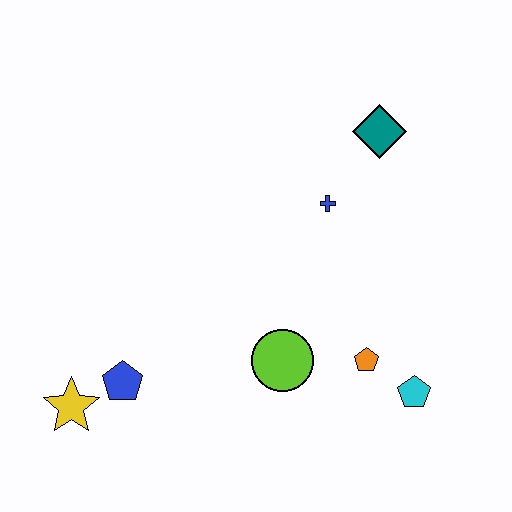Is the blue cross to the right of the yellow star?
Yes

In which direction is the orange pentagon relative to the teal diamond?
The orange pentagon is below the teal diamond.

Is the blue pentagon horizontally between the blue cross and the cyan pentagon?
No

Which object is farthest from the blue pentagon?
The teal diamond is farthest from the blue pentagon.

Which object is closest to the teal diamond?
The blue cross is closest to the teal diamond.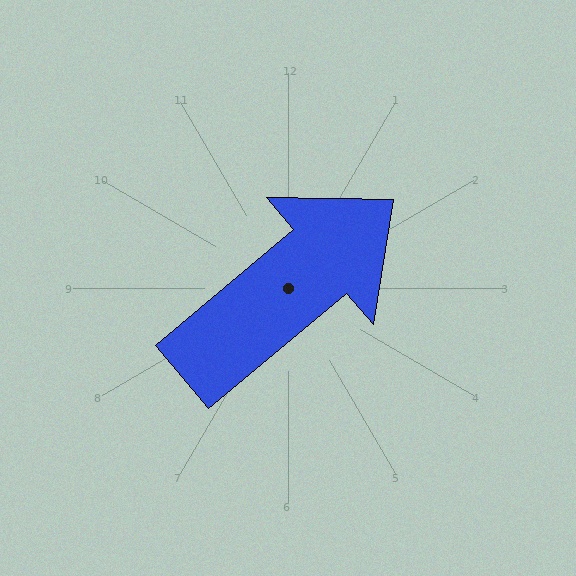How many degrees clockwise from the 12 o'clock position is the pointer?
Approximately 50 degrees.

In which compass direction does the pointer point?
Northeast.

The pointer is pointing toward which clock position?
Roughly 2 o'clock.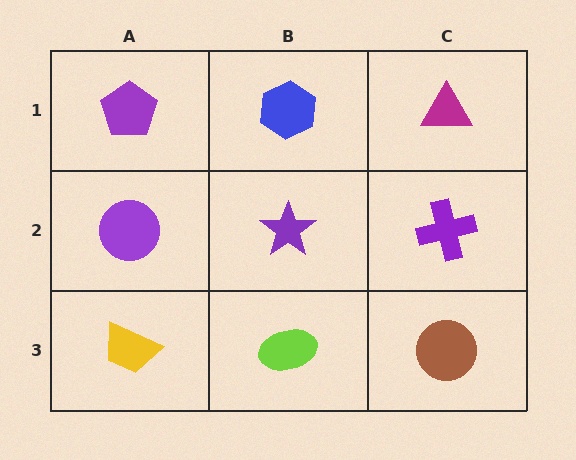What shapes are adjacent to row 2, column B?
A blue hexagon (row 1, column B), a lime ellipse (row 3, column B), a purple circle (row 2, column A), a purple cross (row 2, column C).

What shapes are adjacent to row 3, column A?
A purple circle (row 2, column A), a lime ellipse (row 3, column B).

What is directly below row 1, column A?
A purple circle.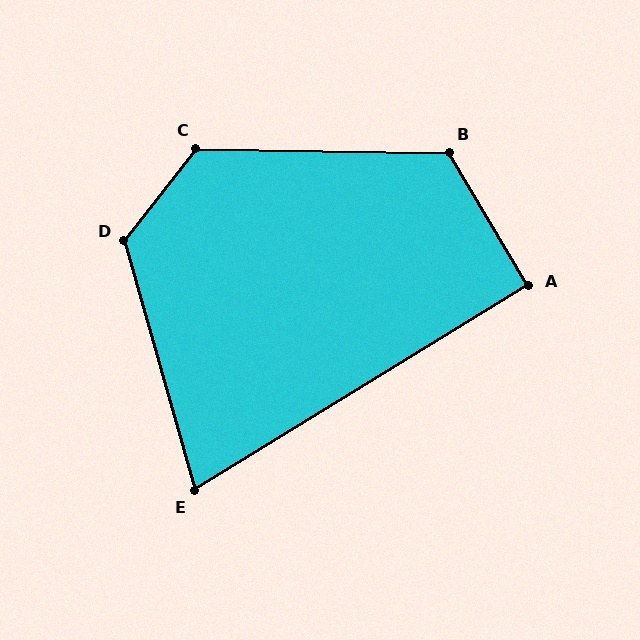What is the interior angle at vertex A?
Approximately 91 degrees (approximately right).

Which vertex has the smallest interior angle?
E, at approximately 74 degrees.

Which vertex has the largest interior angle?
C, at approximately 127 degrees.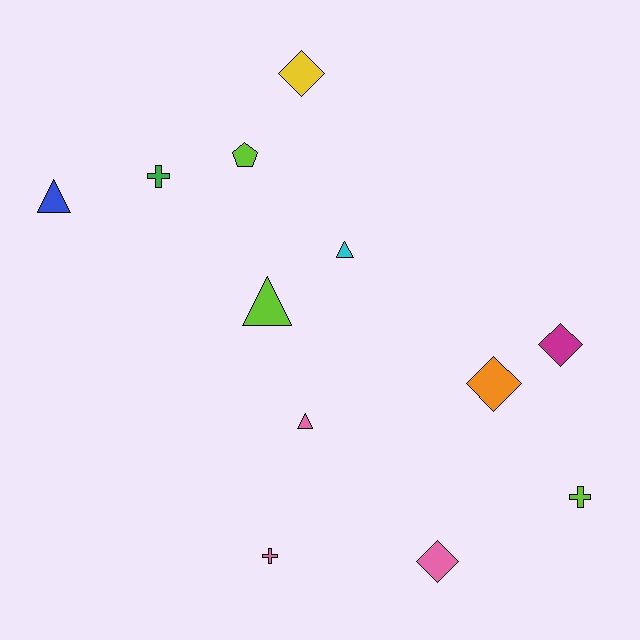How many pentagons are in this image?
There is 1 pentagon.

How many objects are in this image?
There are 12 objects.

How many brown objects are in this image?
There are no brown objects.